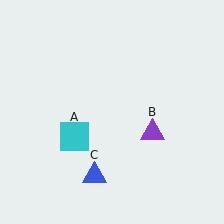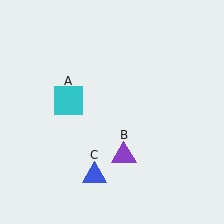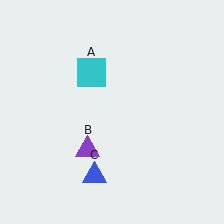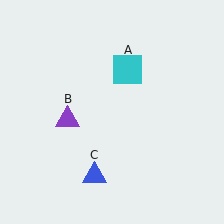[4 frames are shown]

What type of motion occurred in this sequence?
The cyan square (object A), purple triangle (object B) rotated clockwise around the center of the scene.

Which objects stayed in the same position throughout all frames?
Blue triangle (object C) remained stationary.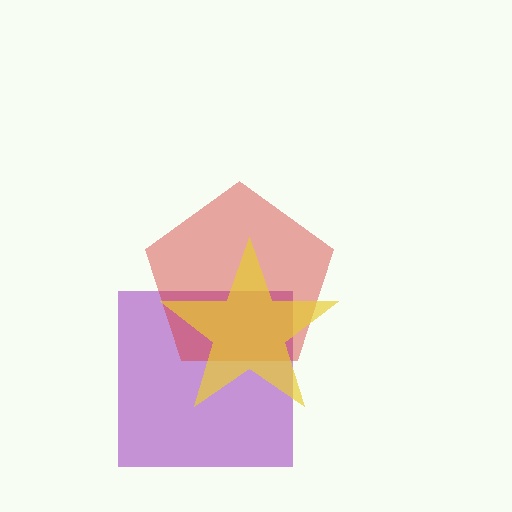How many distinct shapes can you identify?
There are 3 distinct shapes: a purple square, a red pentagon, a yellow star.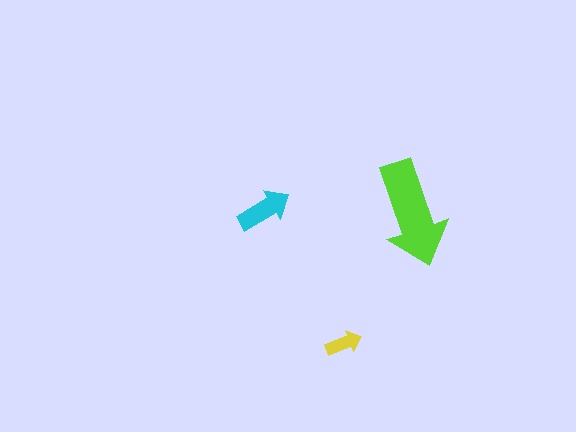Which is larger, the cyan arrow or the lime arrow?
The lime one.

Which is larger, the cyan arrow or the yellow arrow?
The cyan one.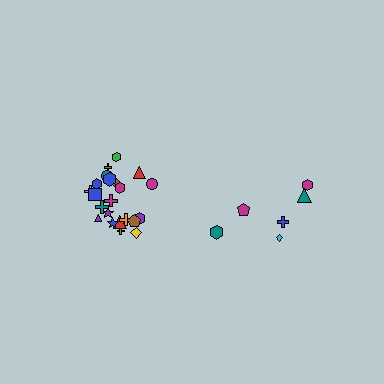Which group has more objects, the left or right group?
The left group.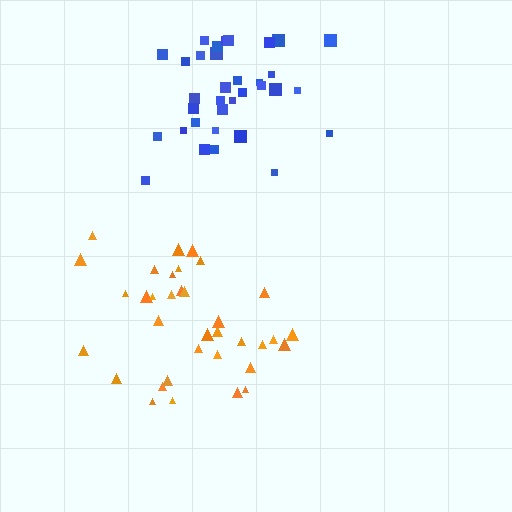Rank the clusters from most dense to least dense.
blue, orange.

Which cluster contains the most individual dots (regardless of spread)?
Blue (35).